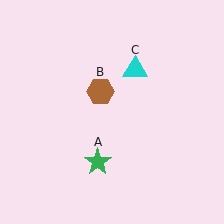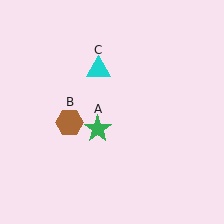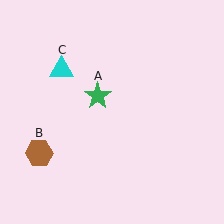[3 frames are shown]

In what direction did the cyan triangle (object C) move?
The cyan triangle (object C) moved left.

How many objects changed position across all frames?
3 objects changed position: green star (object A), brown hexagon (object B), cyan triangle (object C).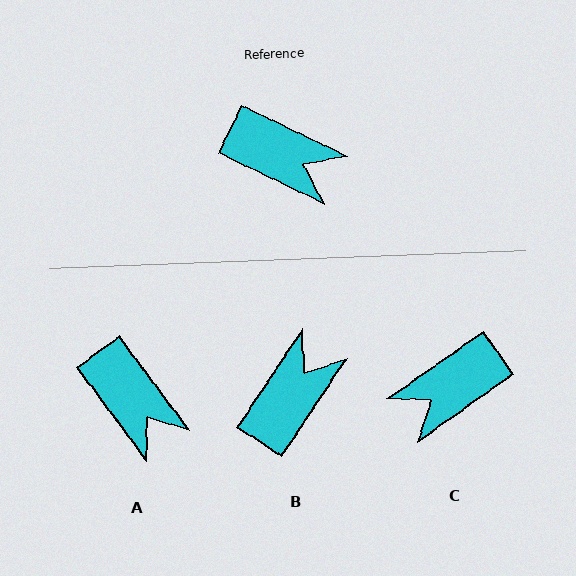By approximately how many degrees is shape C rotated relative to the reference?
Approximately 119 degrees clockwise.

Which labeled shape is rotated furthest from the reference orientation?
C, about 119 degrees away.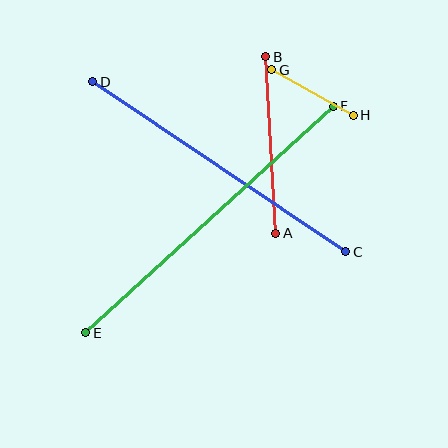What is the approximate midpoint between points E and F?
The midpoint is at approximately (210, 219) pixels.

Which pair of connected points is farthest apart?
Points E and F are farthest apart.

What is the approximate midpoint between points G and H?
The midpoint is at approximately (312, 92) pixels.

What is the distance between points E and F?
The distance is approximately 336 pixels.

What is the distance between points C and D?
The distance is approximately 305 pixels.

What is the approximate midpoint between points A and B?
The midpoint is at approximately (271, 145) pixels.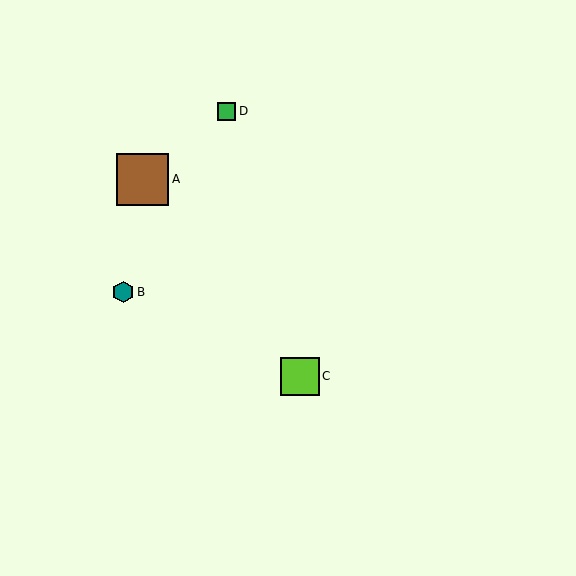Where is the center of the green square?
The center of the green square is at (227, 111).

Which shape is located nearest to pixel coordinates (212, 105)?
The green square (labeled D) at (227, 111) is nearest to that location.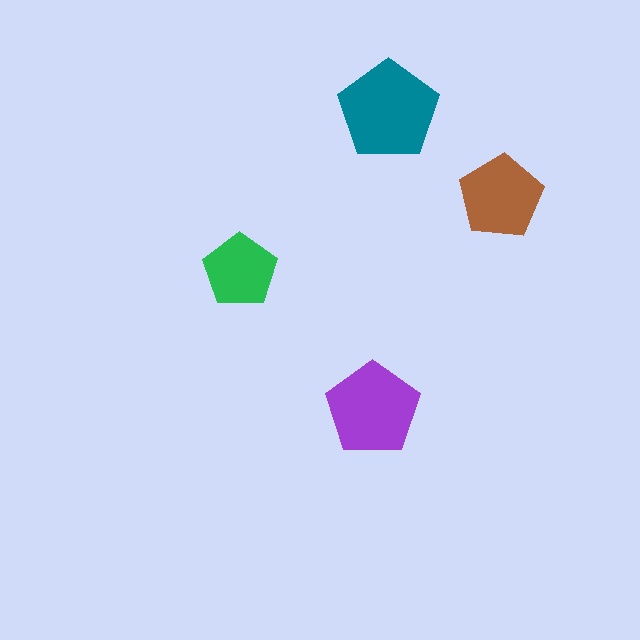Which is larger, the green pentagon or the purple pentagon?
The purple one.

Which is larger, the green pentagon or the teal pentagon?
The teal one.